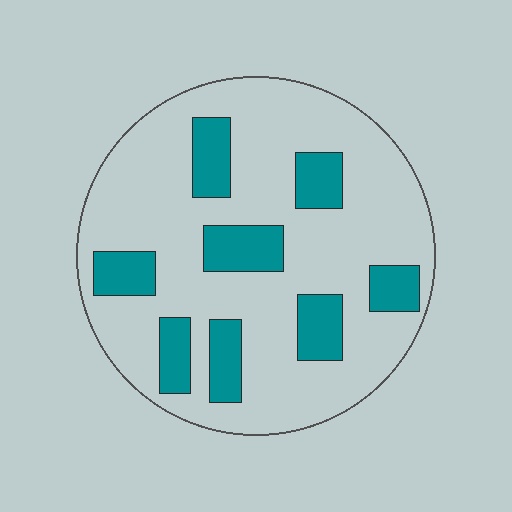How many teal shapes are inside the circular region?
8.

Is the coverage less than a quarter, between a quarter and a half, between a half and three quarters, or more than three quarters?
Less than a quarter.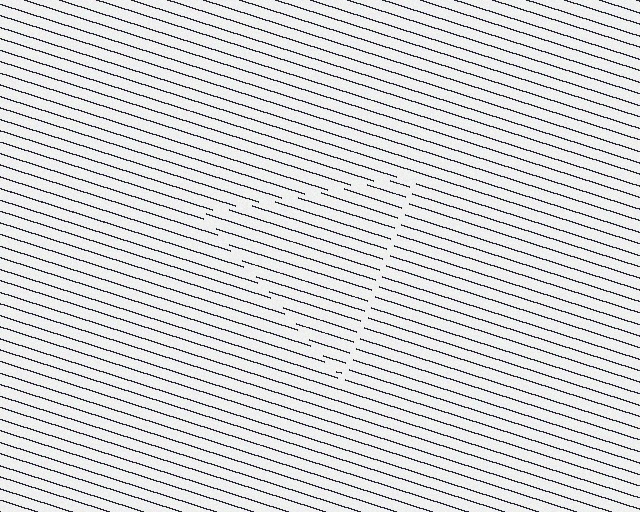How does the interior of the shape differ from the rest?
The interior of the shape contains the same grating, shifted by half a period — the contour is defined by the phase discontinuity where line-ends from the inner and outer gratings abut.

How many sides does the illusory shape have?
3 sides — the line-ends trace a triangle.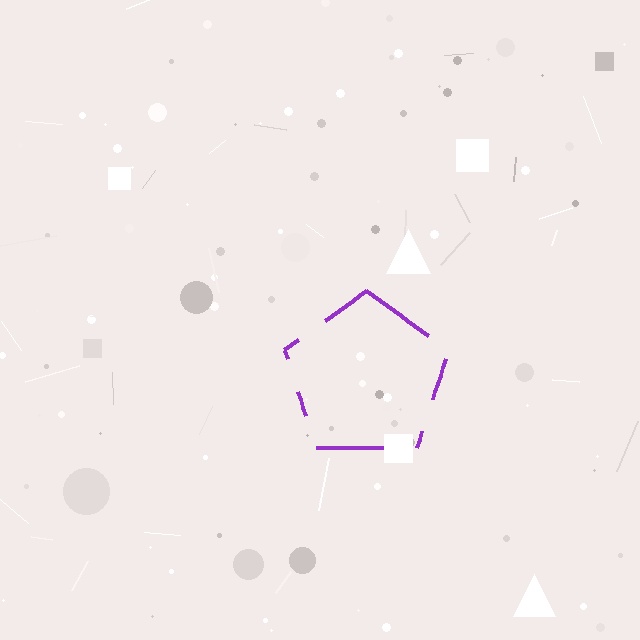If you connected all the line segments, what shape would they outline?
They would outline a pentagon.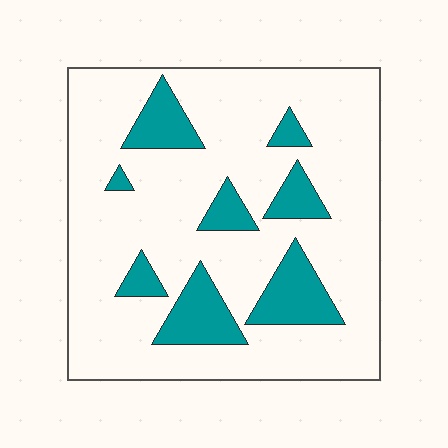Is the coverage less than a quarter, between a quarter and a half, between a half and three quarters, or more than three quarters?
Less than a quarter.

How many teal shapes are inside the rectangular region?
8.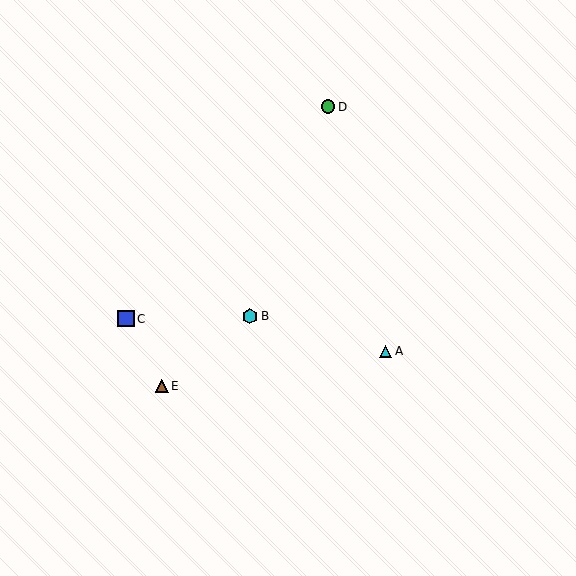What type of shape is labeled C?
Shape C is a blue square.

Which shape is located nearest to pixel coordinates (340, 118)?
The green circle (labeled D) at (328, 107) is nearest to that location.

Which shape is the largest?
The blue square (labeled C) is the largest.